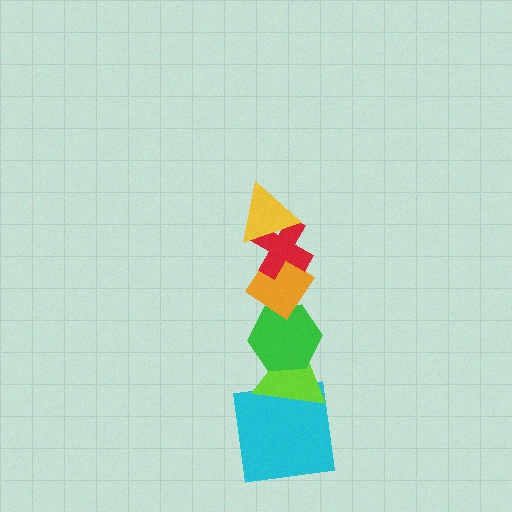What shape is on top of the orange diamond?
The red cross is on top of the orange diamond.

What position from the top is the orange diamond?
The orange diamond is 3rd from the top.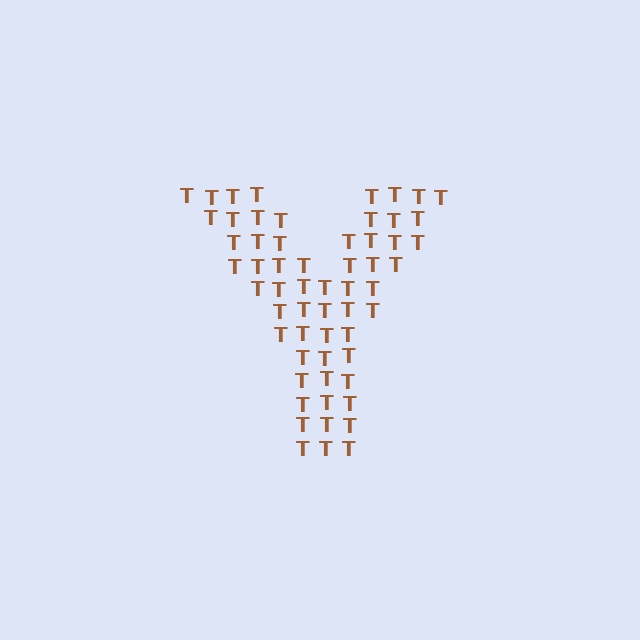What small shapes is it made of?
It is made of small letter T's.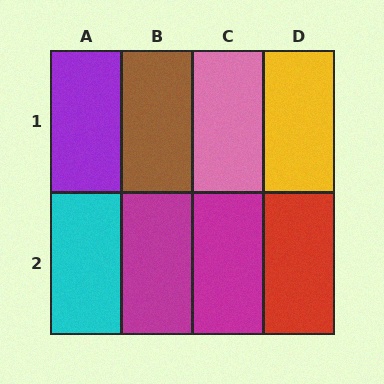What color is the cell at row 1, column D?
Yellow.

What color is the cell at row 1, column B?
Brown.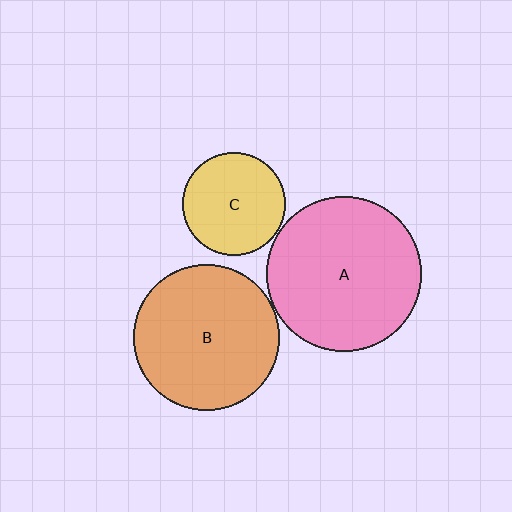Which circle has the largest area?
Circle A (pink).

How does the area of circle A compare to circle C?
Approximately 2.2 times.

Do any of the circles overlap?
No, none of the circles overlap.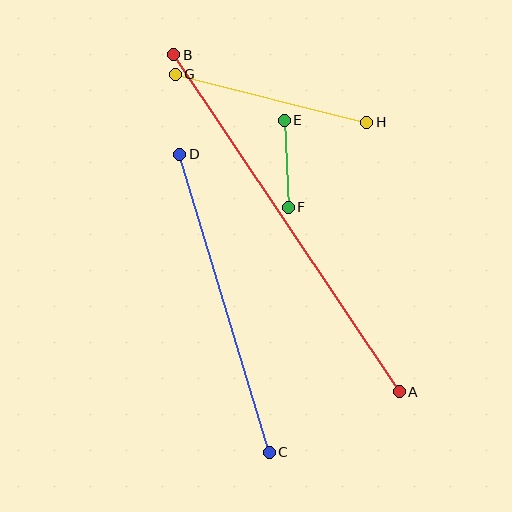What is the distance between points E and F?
The distance is approximately 87 pixels.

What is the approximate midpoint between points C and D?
The midpoint is at approximately (225, 303) pixels.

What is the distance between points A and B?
The distance is approximately 405 pixels.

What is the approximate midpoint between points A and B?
The midpoint is at approximately (286, 223) pixels.